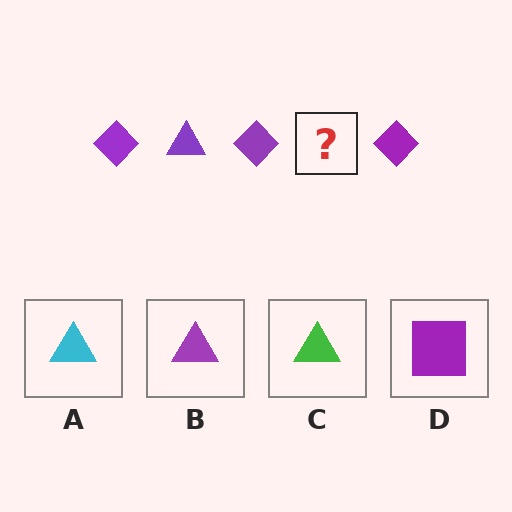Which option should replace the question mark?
Option B.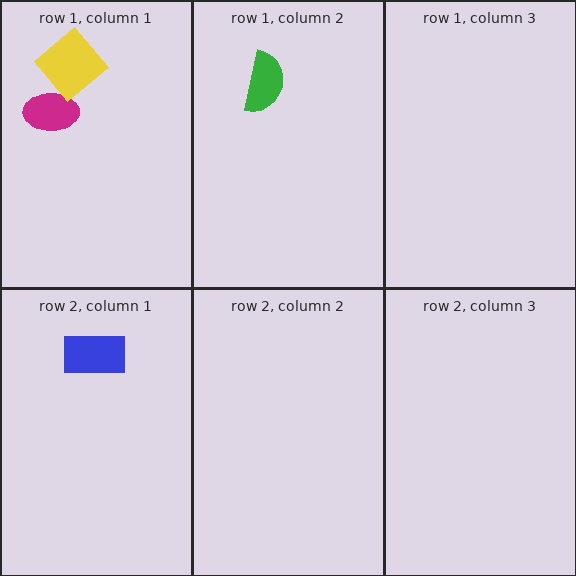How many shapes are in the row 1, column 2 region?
1.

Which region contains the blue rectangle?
The row 2, column 1 region.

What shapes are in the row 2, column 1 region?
The blue rectangle.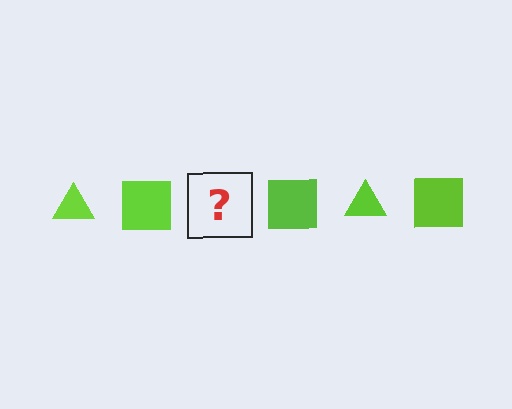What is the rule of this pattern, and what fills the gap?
The rule is that the pattern cycles through triangle, square shapes in lime. The gap should be filled with a lime triangle.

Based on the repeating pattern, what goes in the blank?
The blank should be a lime triangle.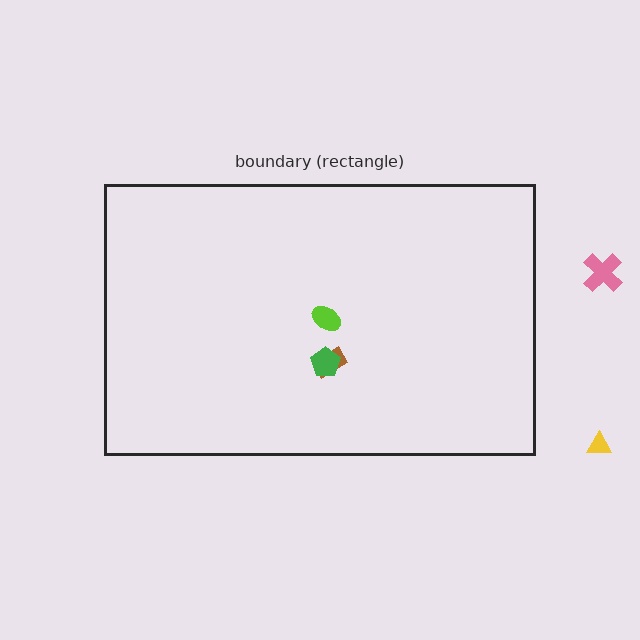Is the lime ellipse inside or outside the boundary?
Inside.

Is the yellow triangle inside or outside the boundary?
Outside.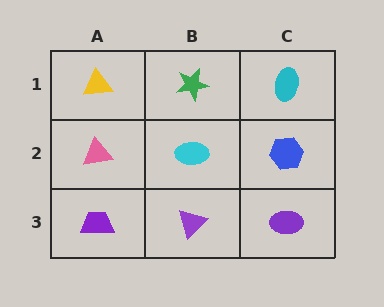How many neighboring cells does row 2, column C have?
3.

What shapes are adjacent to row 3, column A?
A pink triangle (row 2, column A), a purple triangle (row 3, column B).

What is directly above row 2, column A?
A yellow triangle.